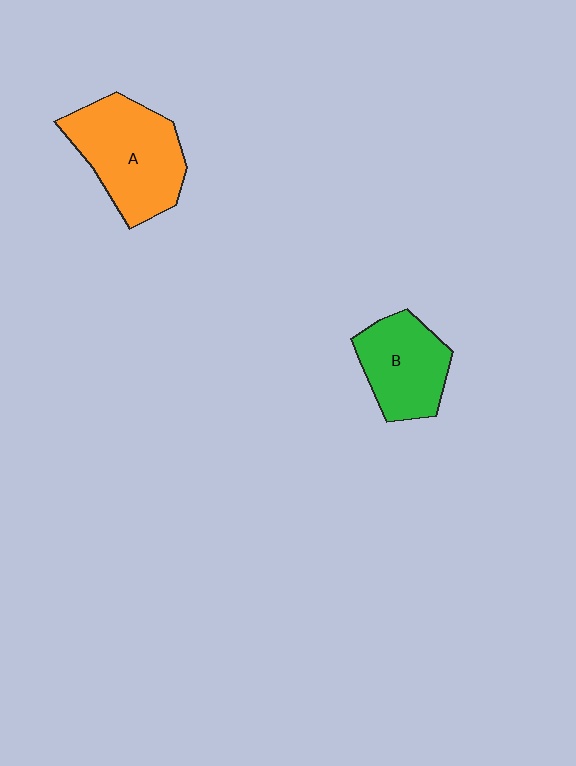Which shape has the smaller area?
Shape B (green).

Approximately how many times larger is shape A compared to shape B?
Approximately 1.4 times.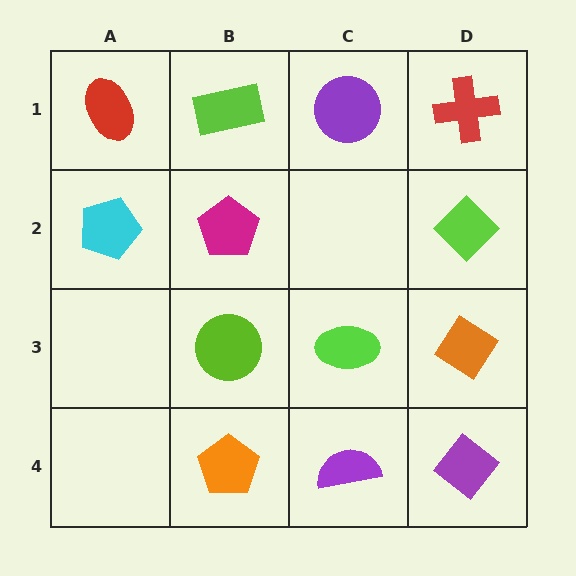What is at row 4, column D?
A purple diamond.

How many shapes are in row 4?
3 shapes.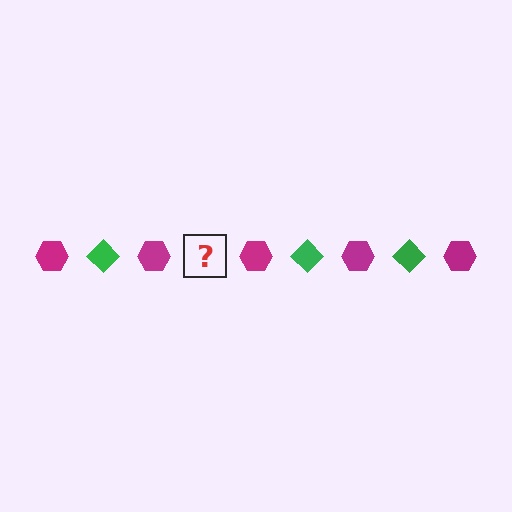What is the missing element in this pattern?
The missing element is a green diamond.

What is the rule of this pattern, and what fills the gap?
The rule is that the pattern alternates between magenta hexagon and green diamond. The gap should be filled with a green diamond.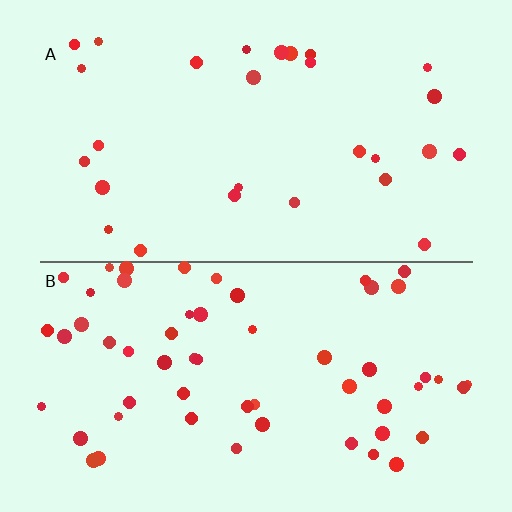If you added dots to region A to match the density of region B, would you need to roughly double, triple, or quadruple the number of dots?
Approximately double.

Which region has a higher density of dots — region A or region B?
B (the bottom).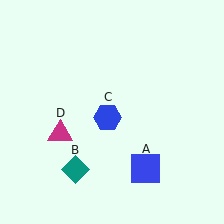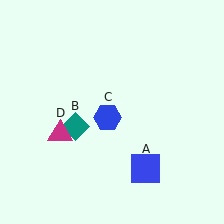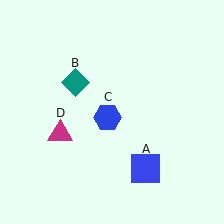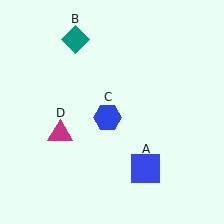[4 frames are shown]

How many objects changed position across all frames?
1 object changed position: teal diamond (object B).